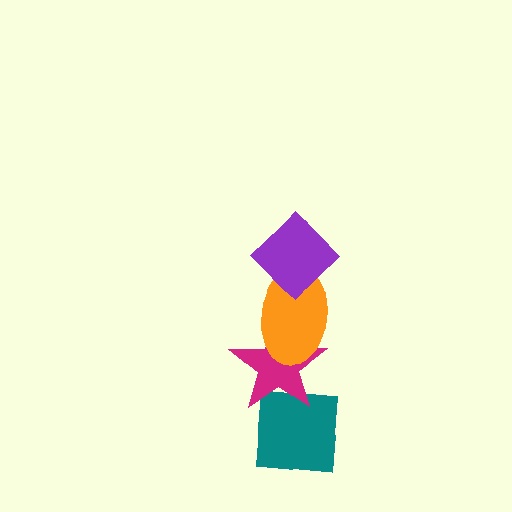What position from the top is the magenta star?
The magenta star is 3rd from the top.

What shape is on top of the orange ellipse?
The purple diamond is on top of the orange ellipse.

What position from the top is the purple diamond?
The purple diamond is 1st from the top.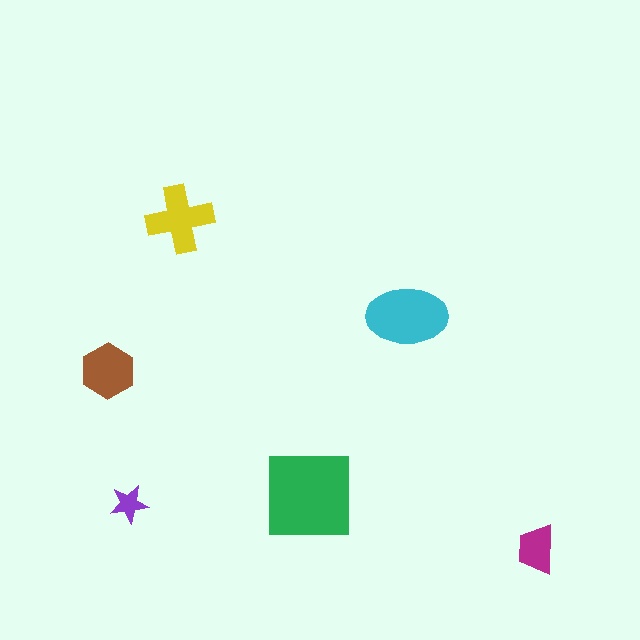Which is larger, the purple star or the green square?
The green square.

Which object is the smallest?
The purple star.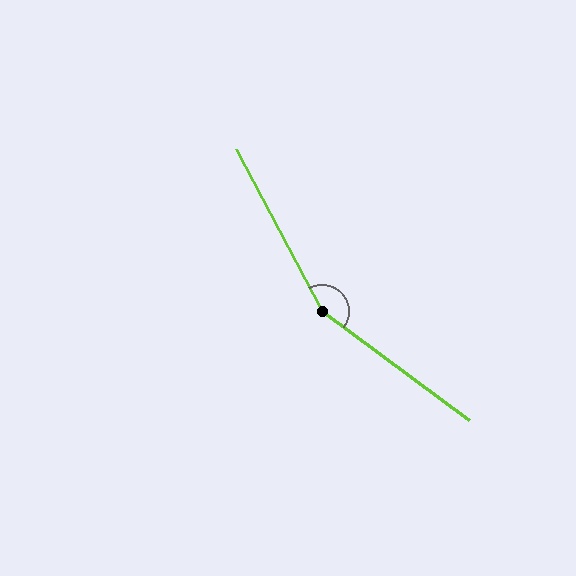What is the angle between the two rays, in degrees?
Approximately 154 degrees.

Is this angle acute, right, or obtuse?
It is obtuse.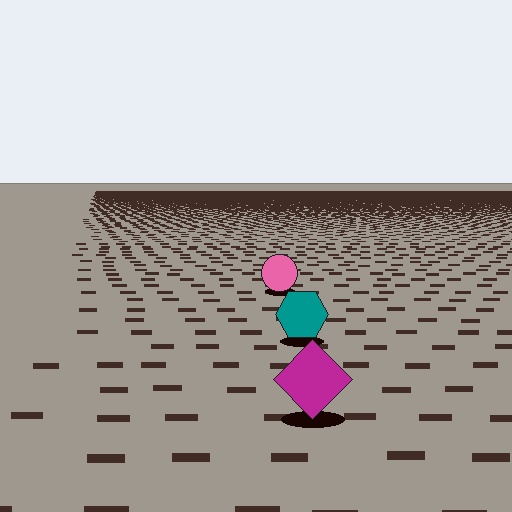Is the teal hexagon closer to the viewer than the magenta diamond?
No. The magenta diamond is closer — you can tell from the texture gradient: the ground texture is coarser near it.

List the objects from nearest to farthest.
From nearest to farthest: the magenta diamond, the teal hexagon, the pink circle.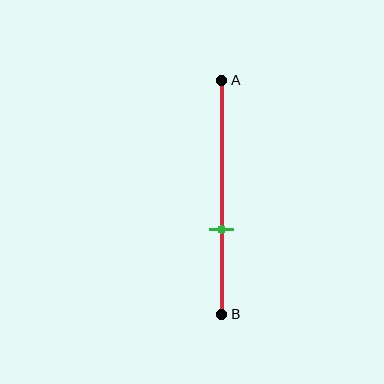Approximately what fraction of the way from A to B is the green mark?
The green mark is approximately 65% of the way from A to B.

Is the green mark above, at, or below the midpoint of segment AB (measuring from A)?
The green mark is below the midpoint of segment AB.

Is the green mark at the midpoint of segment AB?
No, the mark is at about 65% from A, not at the 50% midpoint.